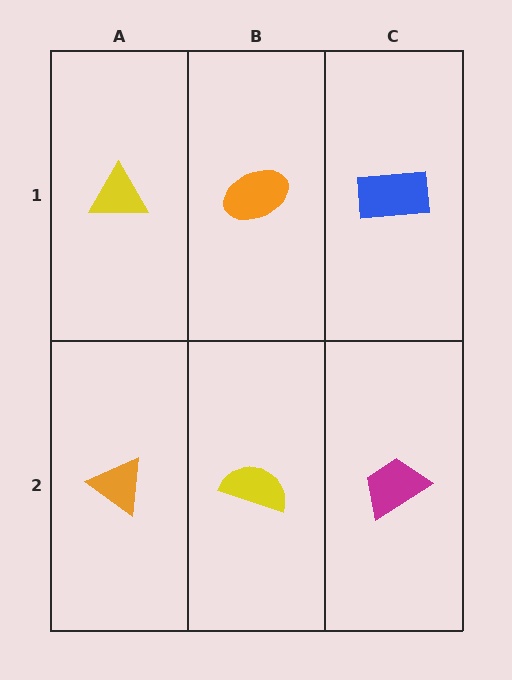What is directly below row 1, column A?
An orange triangle.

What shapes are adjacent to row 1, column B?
A yellow semicircle (row 2, column B), a yellow triangle (row 1, column A), a blue rectangle (row 1, column C).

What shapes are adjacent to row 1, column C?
A magenta trapezoid (row 2, column C), an orange ellipse (row 1, column B).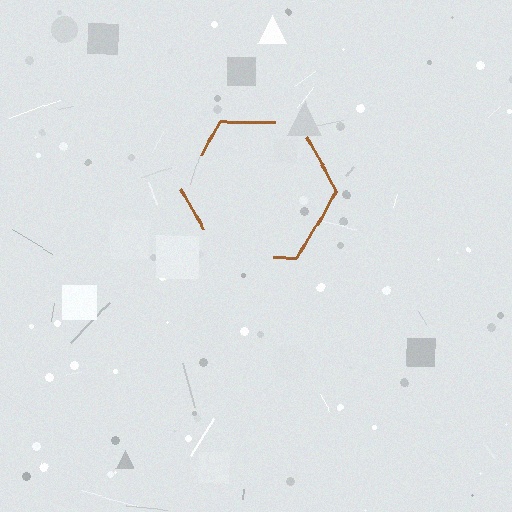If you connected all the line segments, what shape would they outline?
They would outline a hexagon.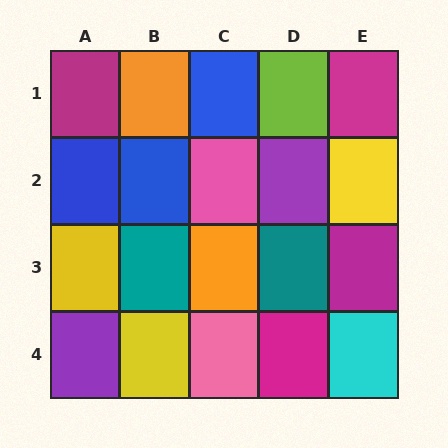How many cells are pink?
2 cells are pink.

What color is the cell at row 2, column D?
Purple.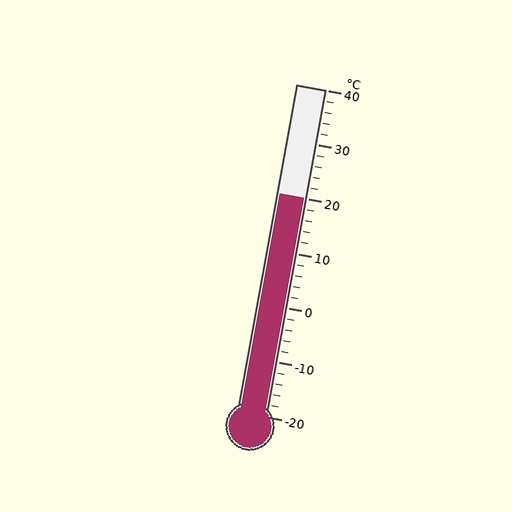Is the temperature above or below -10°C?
The temperature is above -10°C.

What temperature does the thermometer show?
The thermometer shows approximately 20°C.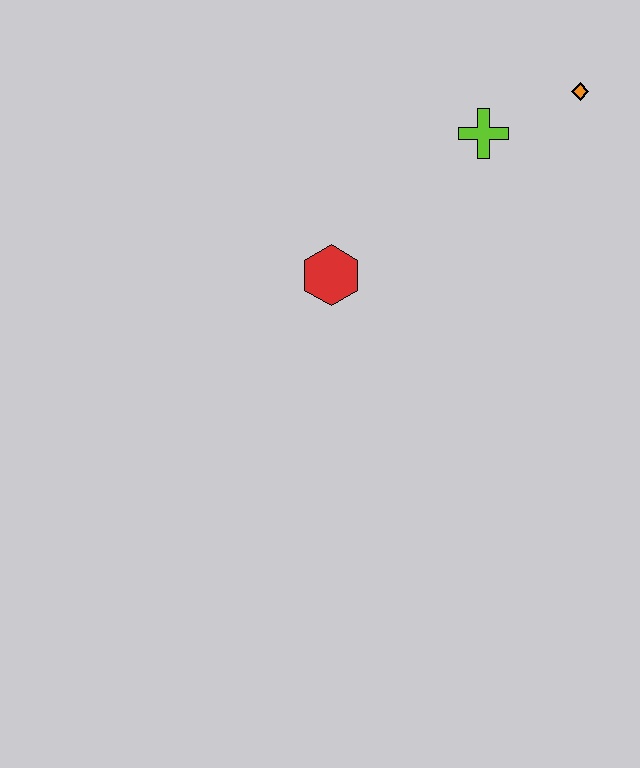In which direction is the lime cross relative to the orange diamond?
The lime cross is to the left of the orange diamond.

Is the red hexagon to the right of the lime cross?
No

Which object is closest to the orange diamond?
The lime cross is closest to the orange diamond.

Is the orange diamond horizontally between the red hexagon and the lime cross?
No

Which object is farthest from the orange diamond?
The red hexagon is farthest from the orange diamond.